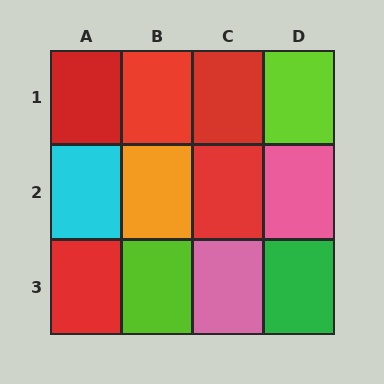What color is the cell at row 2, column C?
Red.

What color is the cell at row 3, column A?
Red.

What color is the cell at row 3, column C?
Pink.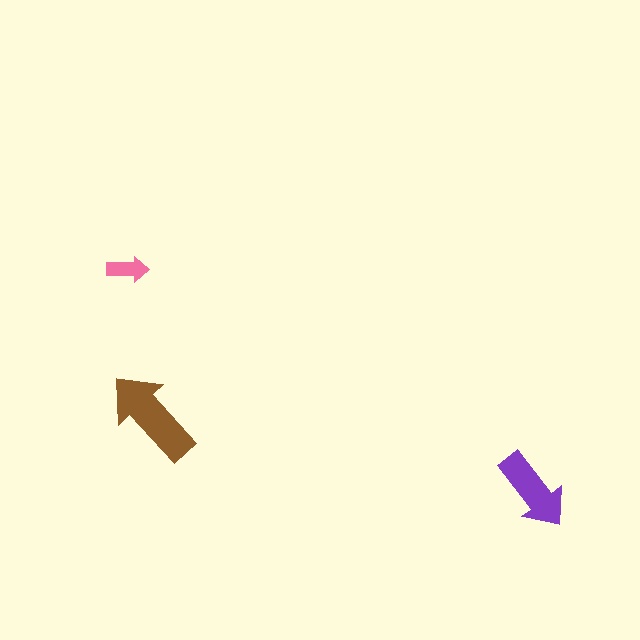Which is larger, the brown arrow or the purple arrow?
The brown one.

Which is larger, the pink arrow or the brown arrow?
The brown one.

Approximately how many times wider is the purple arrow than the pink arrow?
About 2 times wider.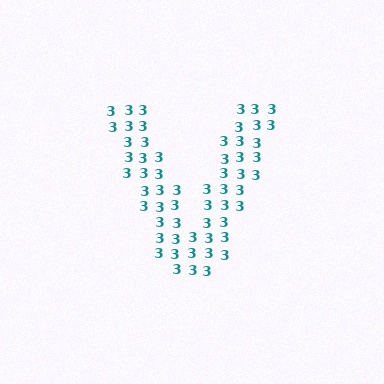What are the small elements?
The small elements are digit 3's.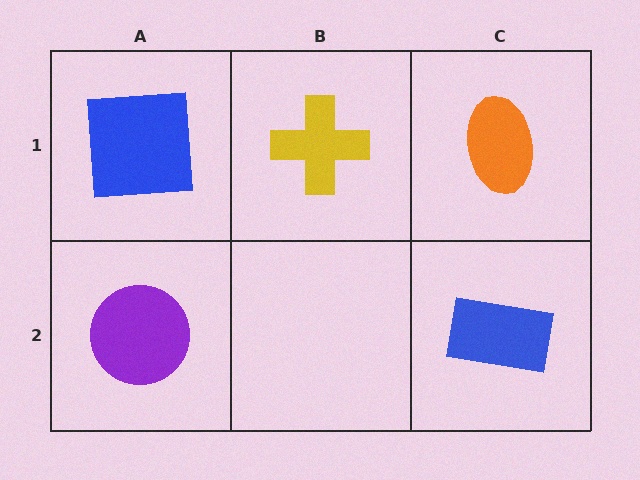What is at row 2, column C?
A blue rectangle.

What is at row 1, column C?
An orange ellipse.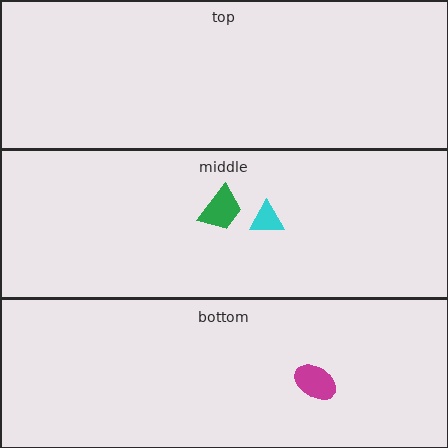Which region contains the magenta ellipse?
The bottom region.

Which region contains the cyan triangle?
The middle region.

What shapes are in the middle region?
The green trapezoid, the cyan triangle.